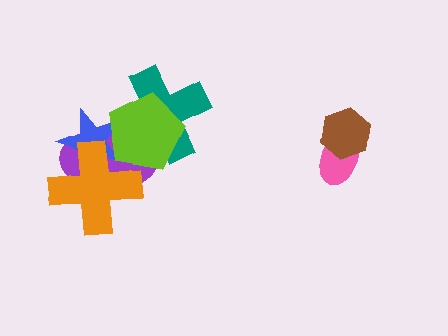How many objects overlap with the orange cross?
3 objects overlap with the orange cross.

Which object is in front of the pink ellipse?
The brown hexagon is in front of the pink ellipse.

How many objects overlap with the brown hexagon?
1 object overlaps with the brown hexagon.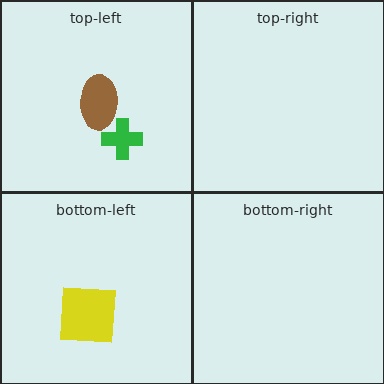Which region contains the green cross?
The top-left region.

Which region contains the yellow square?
The bottom-left region.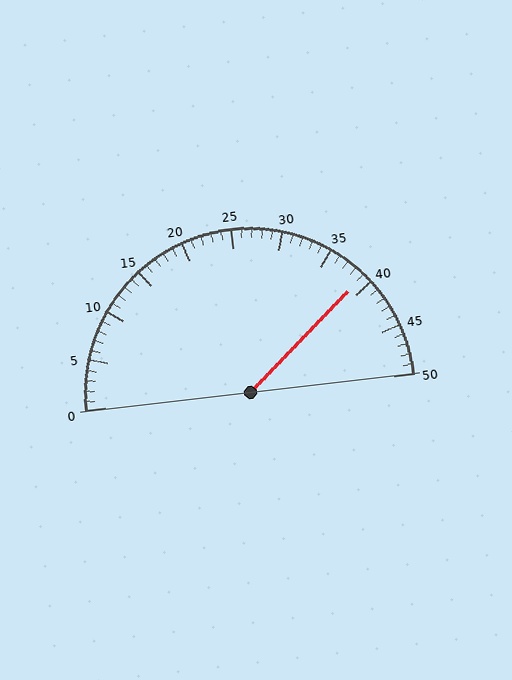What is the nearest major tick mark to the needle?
The nearest major tick mark is 40.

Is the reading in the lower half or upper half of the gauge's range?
The reading is in the upper half of the range (0 to 50).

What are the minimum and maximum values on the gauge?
The gauge ranges from 0 to 50.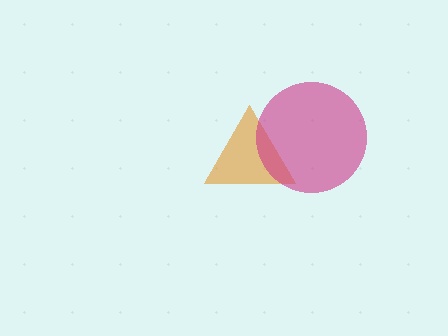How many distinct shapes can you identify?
There are 2 distinct shapes: an orange triangle, a magenta circle.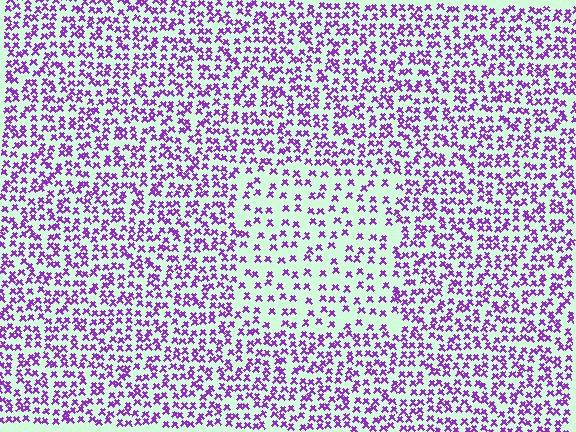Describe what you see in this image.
The image contains small purple elements arranged at two different densities. A rectangle-shaped region is visible where the elements are less densely packed than the surrounding area.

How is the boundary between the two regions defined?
The boundary is defined by a change in element density (approximately 1.9x ratio). All elements are the same color, size, and shape.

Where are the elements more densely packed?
The elements are more densely packed outside the rectangle boundary.